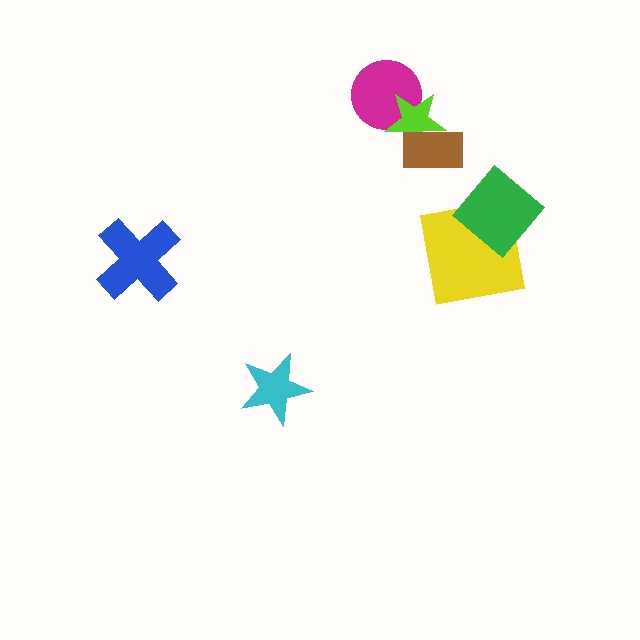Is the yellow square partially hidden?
Yes, it is partially covered by another shape.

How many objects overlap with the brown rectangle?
1 object overlaps with the brown rectangle.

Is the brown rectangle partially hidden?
No, no other shape covers it.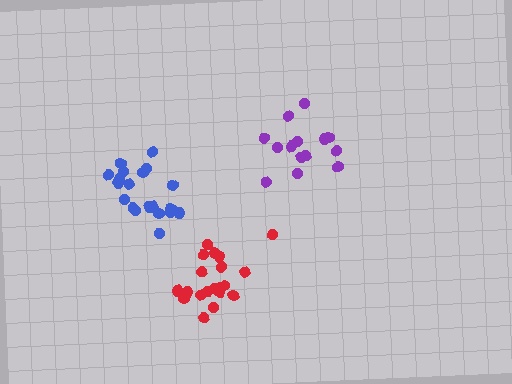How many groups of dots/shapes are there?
There are 3 groups.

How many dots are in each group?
Group 1: 20 dots, Group 2: 14 dots, Group 3: 20 dots (54 total).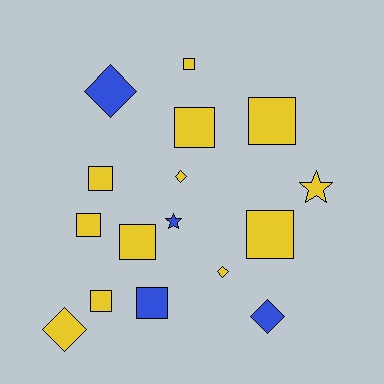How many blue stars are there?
There is 1 blue star.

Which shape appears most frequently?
Square, with 9 objects.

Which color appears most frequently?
Yellow, with 12 objects.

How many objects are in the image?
There are 16 objects.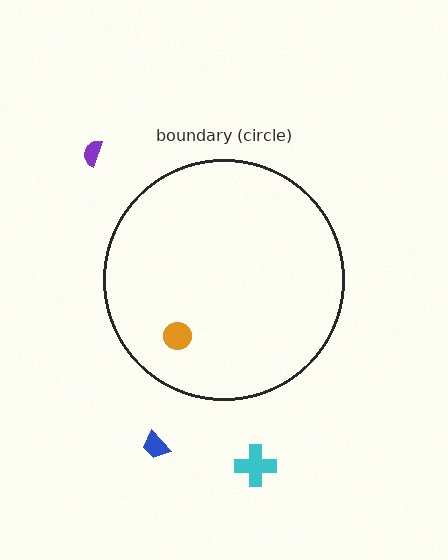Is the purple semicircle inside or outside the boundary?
Outside.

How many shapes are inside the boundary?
1 inside, 3 outside.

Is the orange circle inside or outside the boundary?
Inside.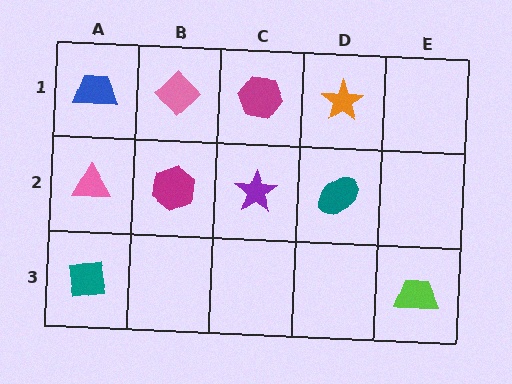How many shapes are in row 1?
4 shapes.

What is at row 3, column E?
A lime trapezoid.